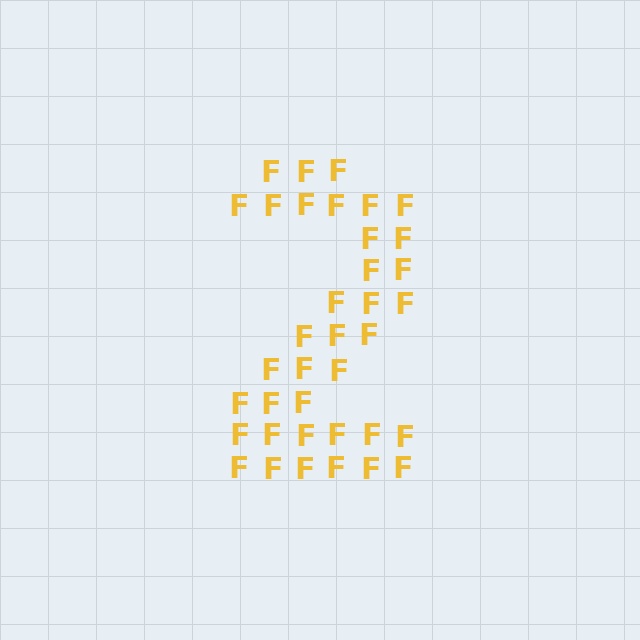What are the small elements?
The small elements are letter F's.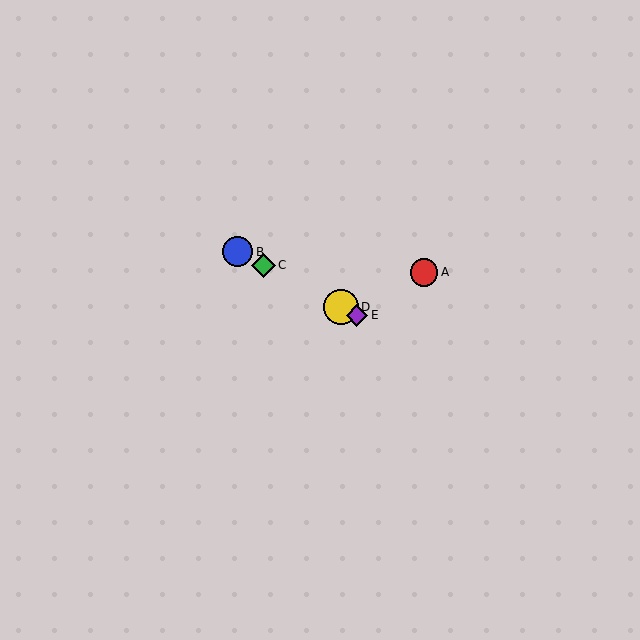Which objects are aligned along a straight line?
Objects B, C, D, E are aligned along a straight line.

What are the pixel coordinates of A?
Object A is at (424, 272).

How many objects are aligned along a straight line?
4 objects (B, C, D, E) are aligned along a straight line.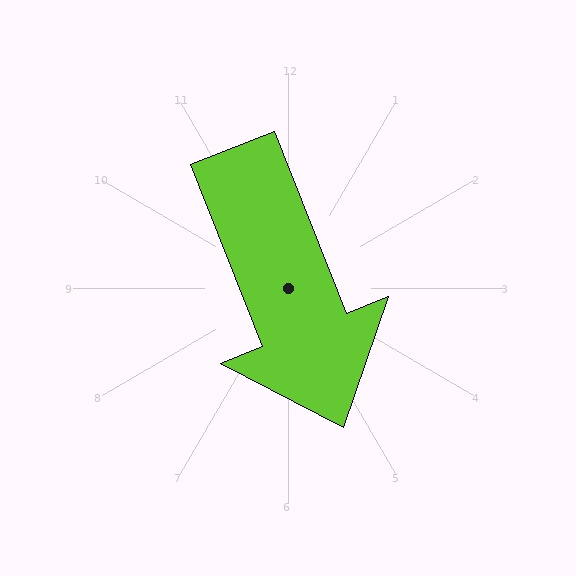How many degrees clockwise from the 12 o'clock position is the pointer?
Approximately 158 degrees.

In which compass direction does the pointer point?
South.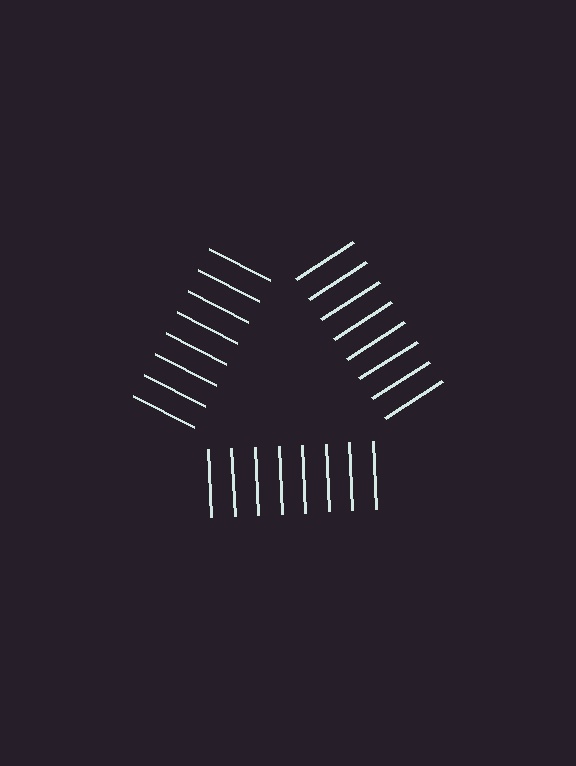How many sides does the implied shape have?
3 sides — the line-ends trace a triangle.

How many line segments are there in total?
24 — 8 along each of the 3 edges.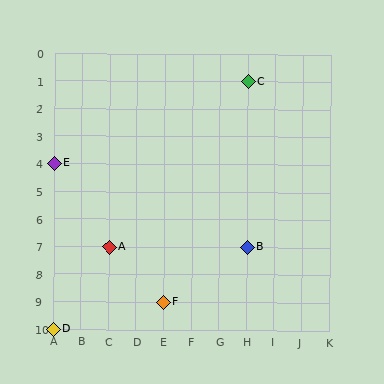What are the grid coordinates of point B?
Point B is at grid coordinates (H, 7).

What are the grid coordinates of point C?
Point C is at grid coordinates (H, 1).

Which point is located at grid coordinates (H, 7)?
Point B is at (H, 7).